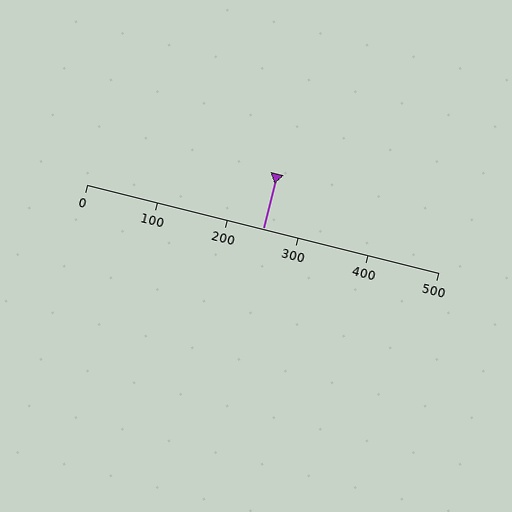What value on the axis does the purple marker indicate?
The marker indicates approximately 250.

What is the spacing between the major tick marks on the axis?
The major ticks are spaced 100 apart.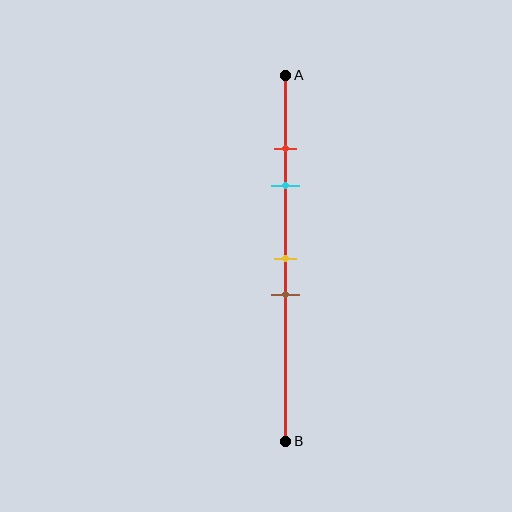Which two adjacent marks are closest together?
The red and cyan marks are the closest adjacent pair.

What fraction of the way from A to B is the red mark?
The red mark is approximately 20% (0.2) of the way from A to B.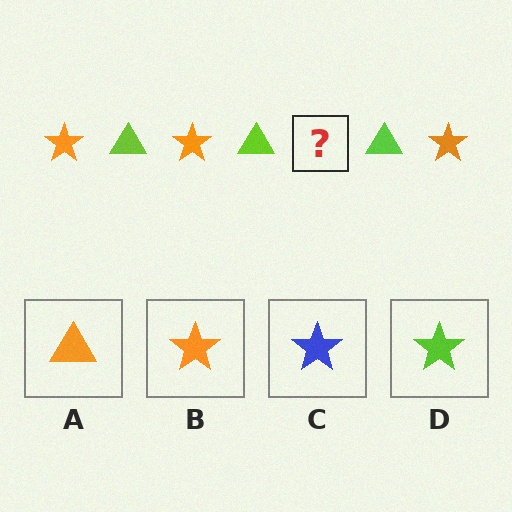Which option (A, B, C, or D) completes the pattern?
B.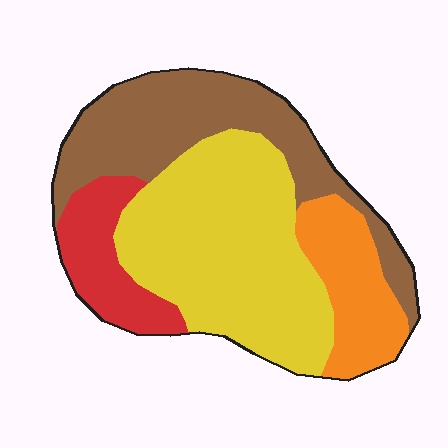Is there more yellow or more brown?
Yellow.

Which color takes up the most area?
Yellow, at roughly 40%.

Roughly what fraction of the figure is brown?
Brown takes up between a sixth and a third of the figure.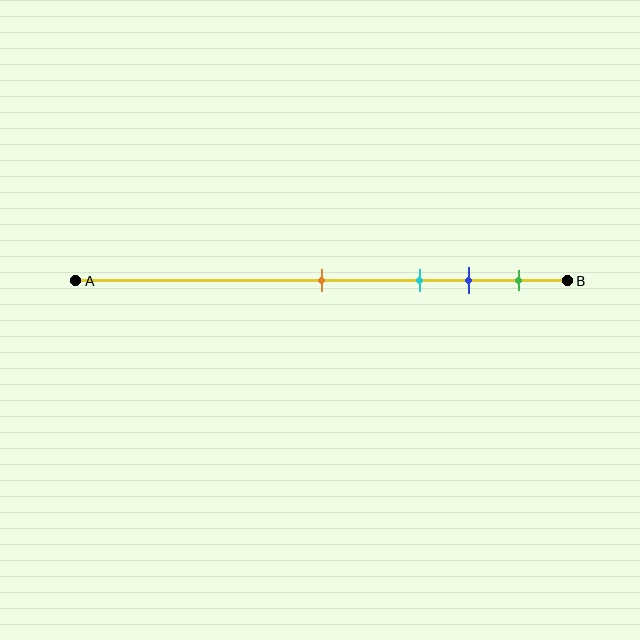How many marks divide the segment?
There are 4 marks dividing the segment.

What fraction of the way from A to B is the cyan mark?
The cyan mark is approximately 70% (0.7) of the way from A to B.